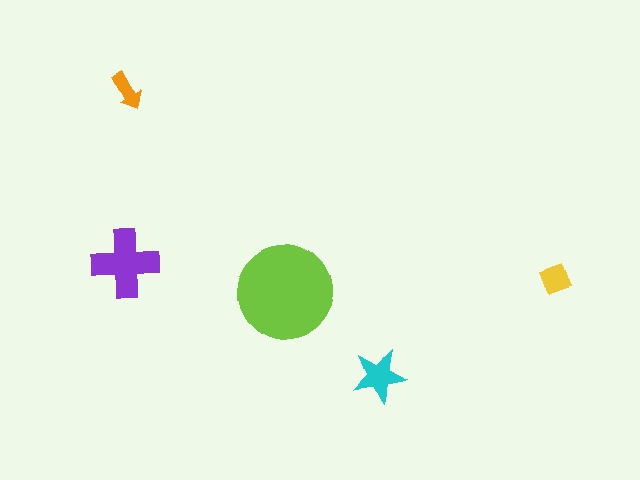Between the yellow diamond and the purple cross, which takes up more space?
The purple cross.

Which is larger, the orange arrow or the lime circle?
The lime circle.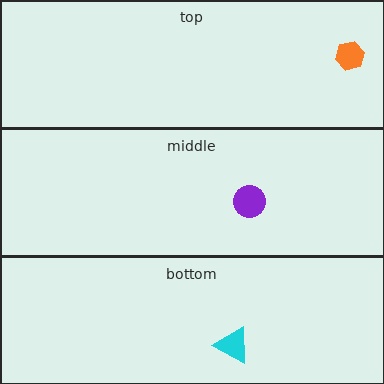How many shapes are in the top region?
1.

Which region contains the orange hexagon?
The top region.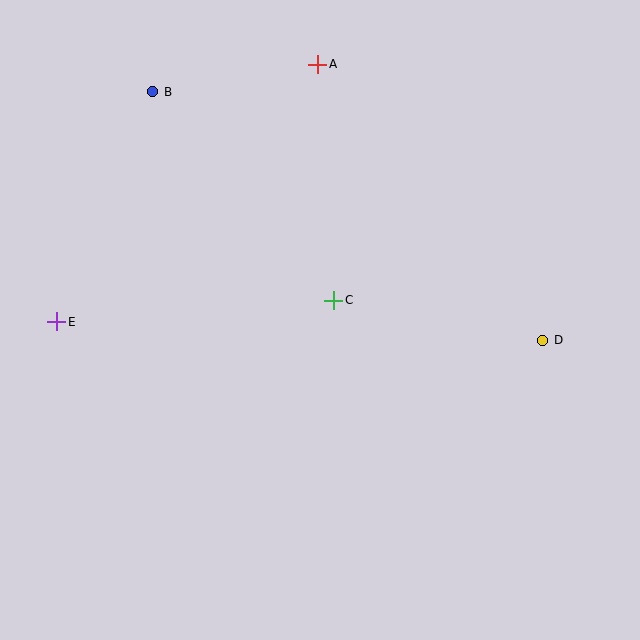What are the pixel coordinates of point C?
Point C is at (334, 300).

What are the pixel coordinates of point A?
Point A is at (318, 64).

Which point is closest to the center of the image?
Point C at (334, 300) is closest to the center.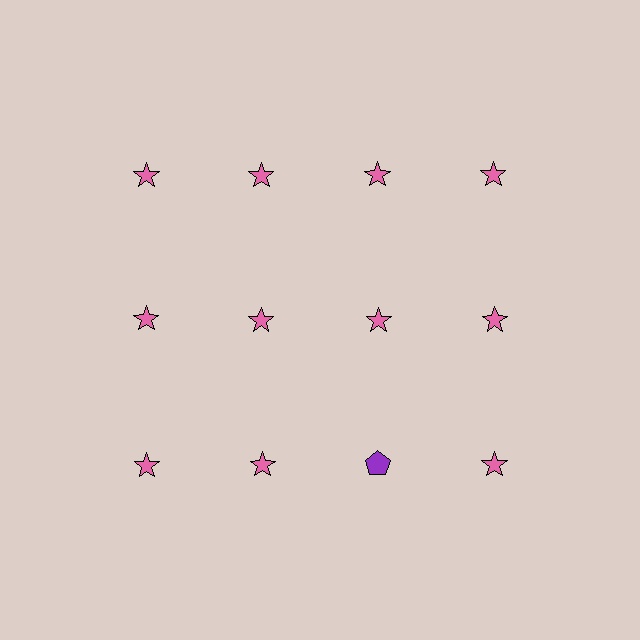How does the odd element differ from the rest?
It differs in both color (purple instead of pink) and shape (pentagon instead of star).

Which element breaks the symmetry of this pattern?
The purple pentagon in the third row, center column breaks the symmetry. All other shapes are pink stars.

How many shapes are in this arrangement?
There are 12 shapes arranged in a grid pattern.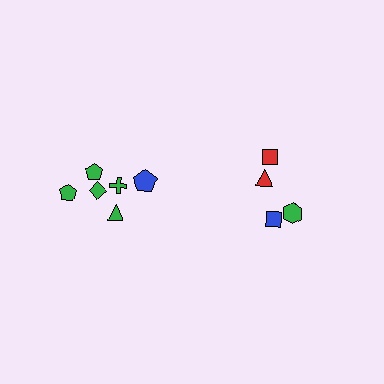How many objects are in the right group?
There are 4 objects.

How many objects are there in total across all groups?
There are 10 objects.